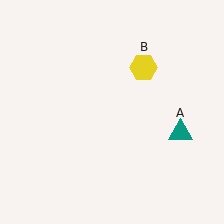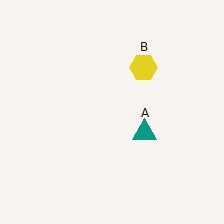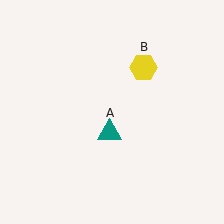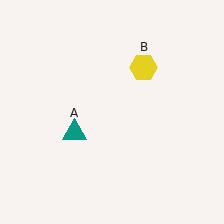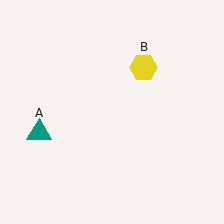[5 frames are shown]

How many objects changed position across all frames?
1 object changed position: teal triangle (object A).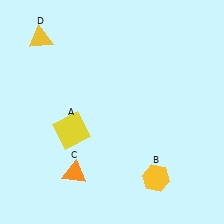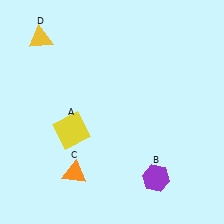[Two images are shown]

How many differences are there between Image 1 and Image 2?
There is 1 difference between the two images.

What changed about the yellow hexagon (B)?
In Image 1, B is yellow. In Image 2, it changed to purple.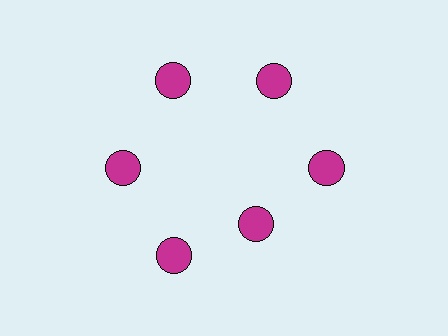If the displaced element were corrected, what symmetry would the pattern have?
It would have 6-fold rotational symmetry — the pattern would map onto itself every 60 degrees.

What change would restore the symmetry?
The symmetry would be restored by moving it outward, back onto the ring so that all 6 circles sit at equal angles and equal distance from the center.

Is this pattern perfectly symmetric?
No. The 6 magenta circles are arranged in a ring, but one element near the 5 o'clock position is pulled inward toward the center, breaking the 6-fold rotational symmetry.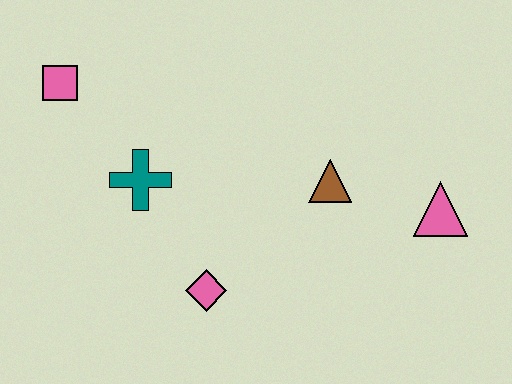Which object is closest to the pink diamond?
The teal cross is closest to the pink diamond.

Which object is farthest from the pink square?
The pink triangle is farthest from the pink square.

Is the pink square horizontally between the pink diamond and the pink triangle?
No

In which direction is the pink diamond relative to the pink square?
The pink diamond is below the pink square.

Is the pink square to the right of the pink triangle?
No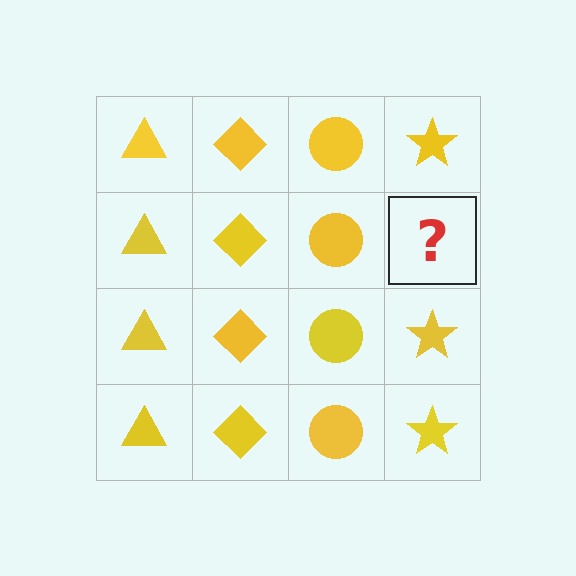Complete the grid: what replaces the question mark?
The question mark should be replaced with a yellow star.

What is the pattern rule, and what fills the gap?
The rule is that each column has a consistent shape. The gap should be filled with a yellow star.